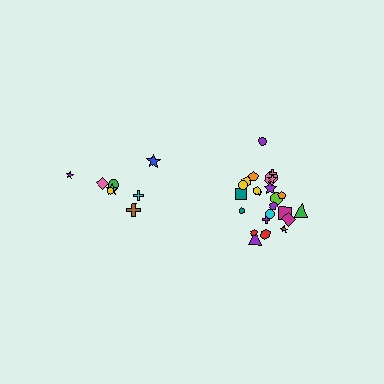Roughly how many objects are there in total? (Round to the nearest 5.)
Roughly 35 objects in total.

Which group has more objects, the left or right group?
The right group.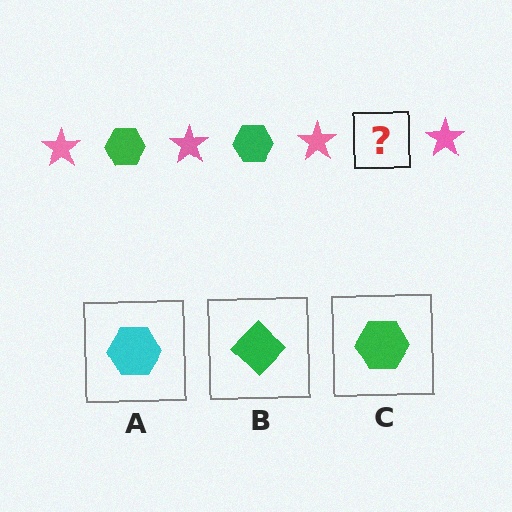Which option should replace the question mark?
Option C.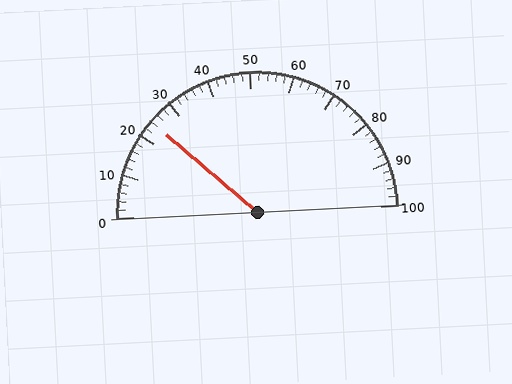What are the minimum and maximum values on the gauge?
The gauge ranges from 0 to 100.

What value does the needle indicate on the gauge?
The needle indicates approximately 24.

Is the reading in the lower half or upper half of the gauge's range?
The reading is in the lower half of the range (0 to 100).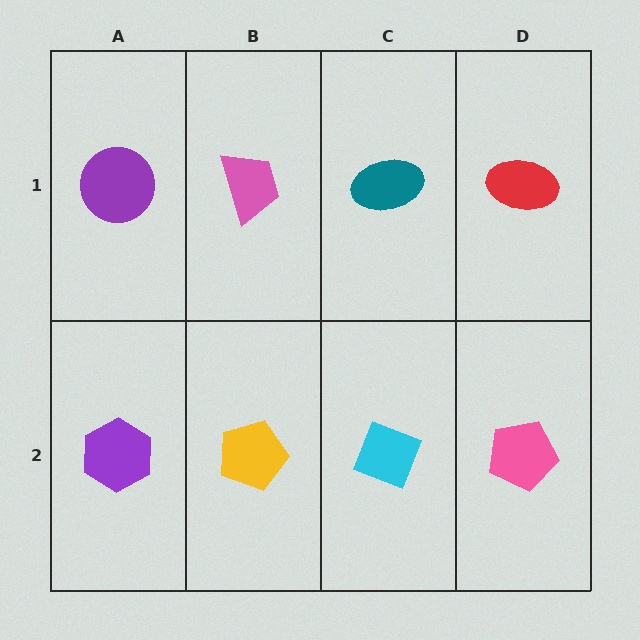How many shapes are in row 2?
4 shapes.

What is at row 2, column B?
A yellow pentagon.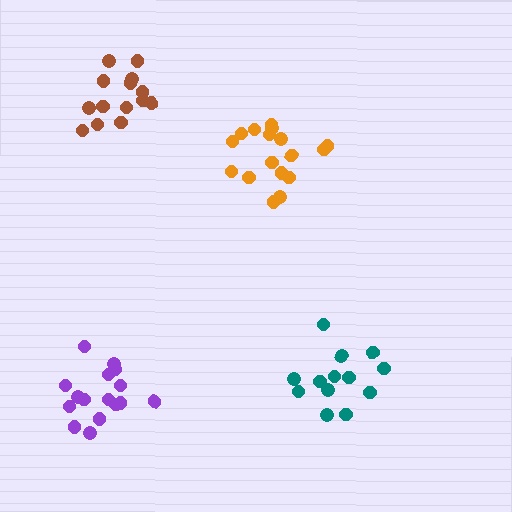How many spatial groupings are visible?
There are 4 spatial groupings.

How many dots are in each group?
Group 1: 16 dots, Group 2: 17 dots, Group 3: 14 dots, Group 4: 13 dots (60 total).